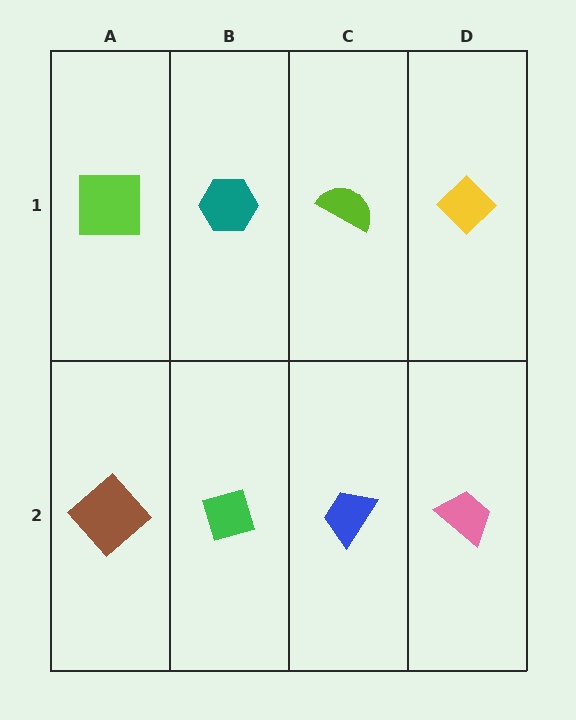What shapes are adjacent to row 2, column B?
A teal hexagon (row 1, column B), a brown diamond (row 2, column A), a blue trapezoid (row 2, column C).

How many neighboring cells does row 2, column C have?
3.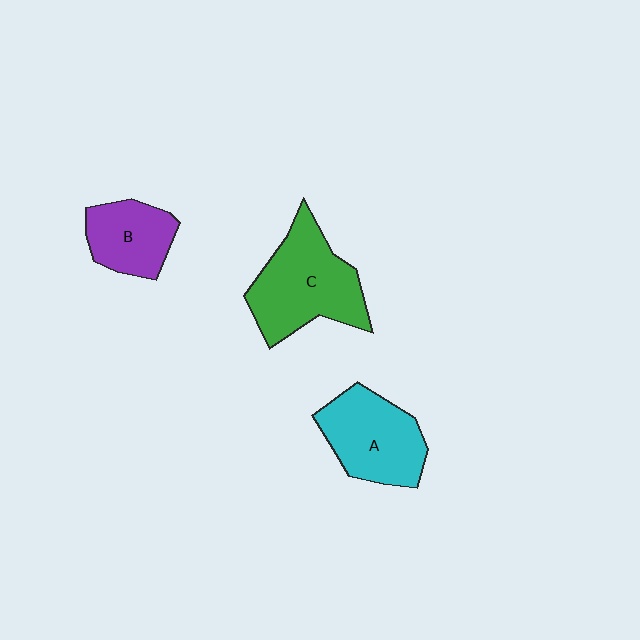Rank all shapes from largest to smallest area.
From largest to smallest: C (green), A (cyan), B (purple).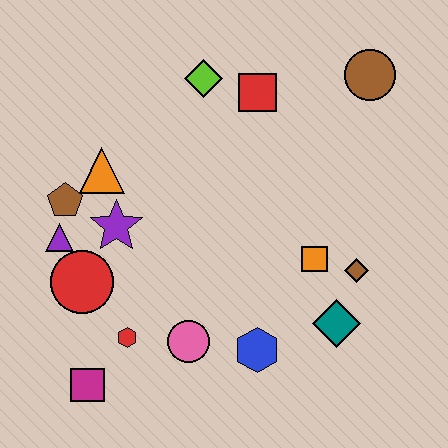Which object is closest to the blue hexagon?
The pink circle is closest to the blue hexagon.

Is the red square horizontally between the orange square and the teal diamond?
No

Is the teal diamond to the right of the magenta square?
Yes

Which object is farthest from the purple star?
The brown circle is farthest from the purple star.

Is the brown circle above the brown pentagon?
Yes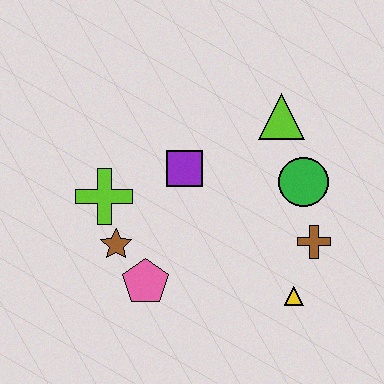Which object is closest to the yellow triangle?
The brown cross is closest to the yellow triangle.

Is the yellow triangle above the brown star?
No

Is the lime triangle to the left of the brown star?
No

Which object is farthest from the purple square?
The yellow triangle is farthest from the purple square.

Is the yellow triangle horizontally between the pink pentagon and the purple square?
No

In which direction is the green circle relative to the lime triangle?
The green circle is below the lime triangle.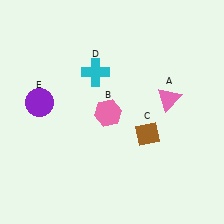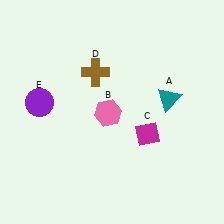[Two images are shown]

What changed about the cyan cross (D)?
In Image 1, D is cyan. In Image 2, it changed to brown.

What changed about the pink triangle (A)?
In Image 1, A is pink. In Image 2, it changed to teal.